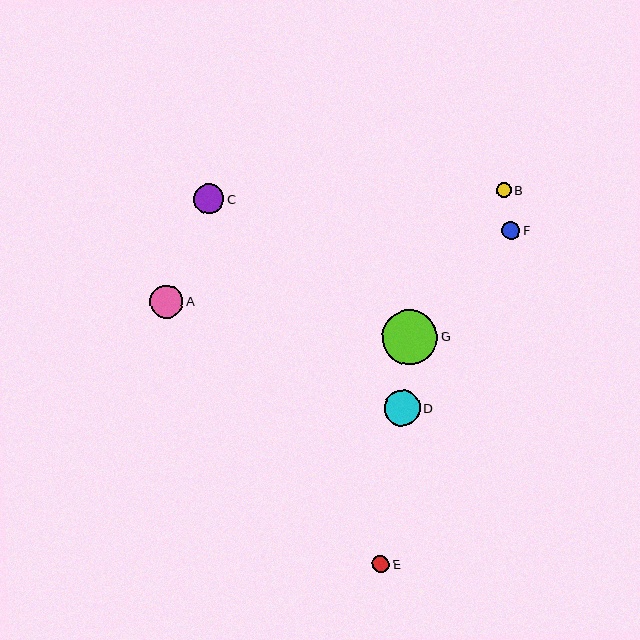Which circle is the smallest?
Circle B is the smallest with a size of approximately 15 pixels.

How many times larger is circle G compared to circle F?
Circle G is approximately 3.1 times the size of circle F.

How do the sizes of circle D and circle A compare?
Circle D and circle A are approximately the same size.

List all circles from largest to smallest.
From largest to smallest: G, D, A, C, F, E, B.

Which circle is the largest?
Circle G is the largest with a size of approximately 55 pixels.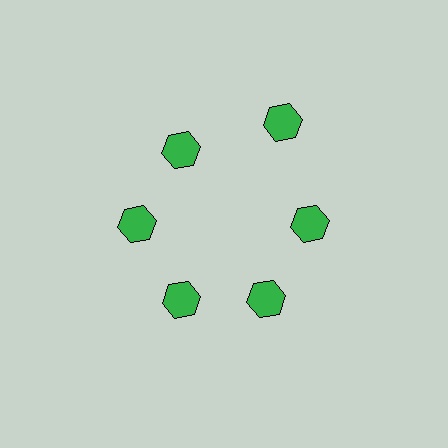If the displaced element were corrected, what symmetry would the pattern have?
It would have 6-fold rotational symmetry — the pattern would map onto itself every 60 degrees.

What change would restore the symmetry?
The symmetry would be restored by moving it inward, back onto the ring so that all 6 hexagons sit at equal angles and equal distance from the center.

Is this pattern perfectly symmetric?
No. The 6 green hexagons are arranged in a ring, but one element near the 1 o'clock position is pushed outward from the center, breaking the 6-fold rotational symmetry.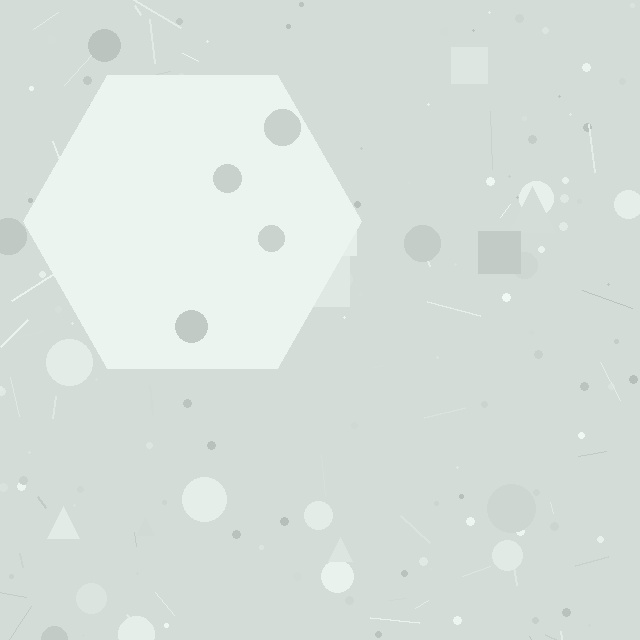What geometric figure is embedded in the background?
A hexagon is embedded in the background.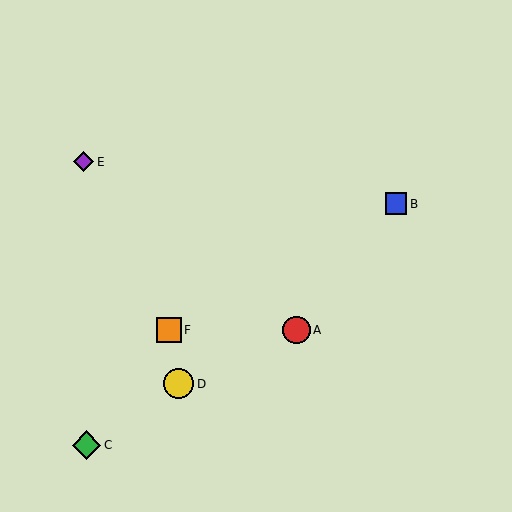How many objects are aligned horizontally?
2 objects (A, F) are aligned horizontally.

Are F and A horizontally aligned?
Yes, both are at y≈330.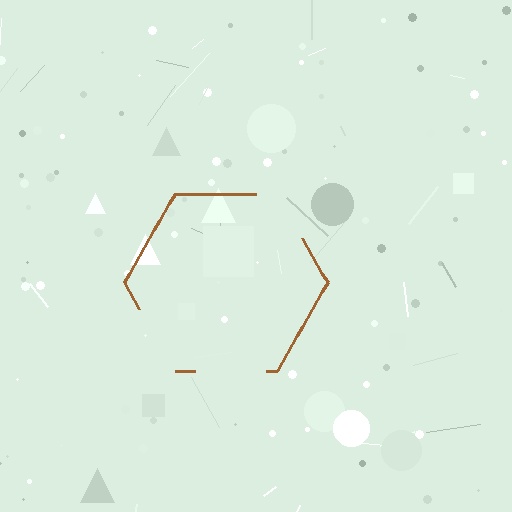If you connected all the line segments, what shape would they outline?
They would outline a hexagon.